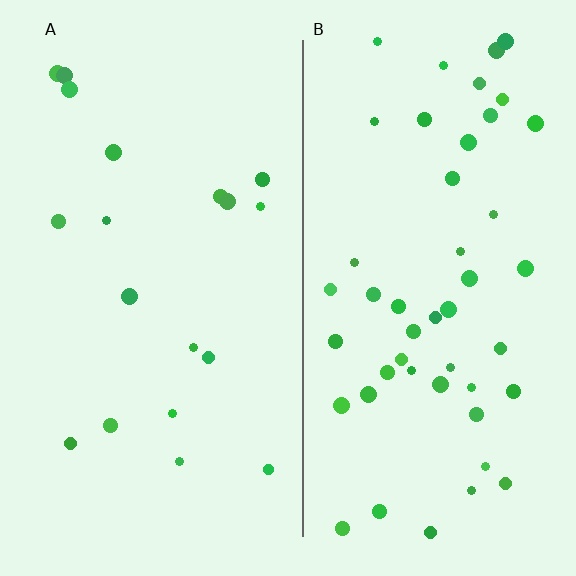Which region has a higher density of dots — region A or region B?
B (the right).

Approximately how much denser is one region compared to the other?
Approximately 2.6× — region B over region A.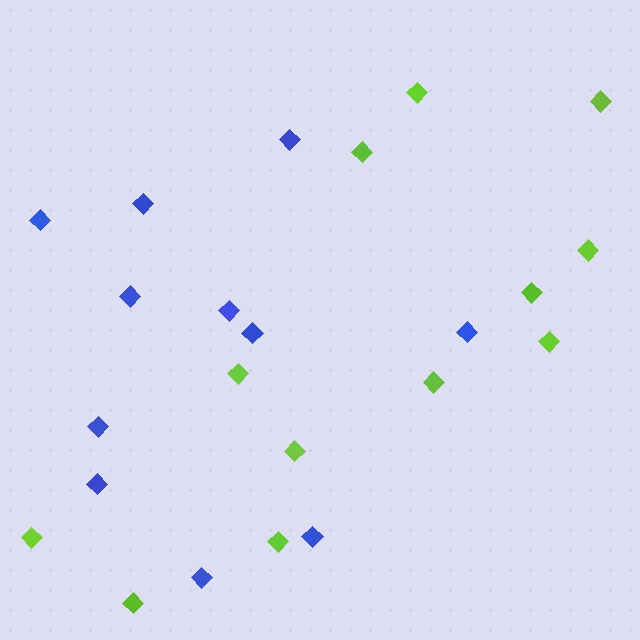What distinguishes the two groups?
There are 2 groups: one group of lime diamonds (12) and one group of blue diamonds (11).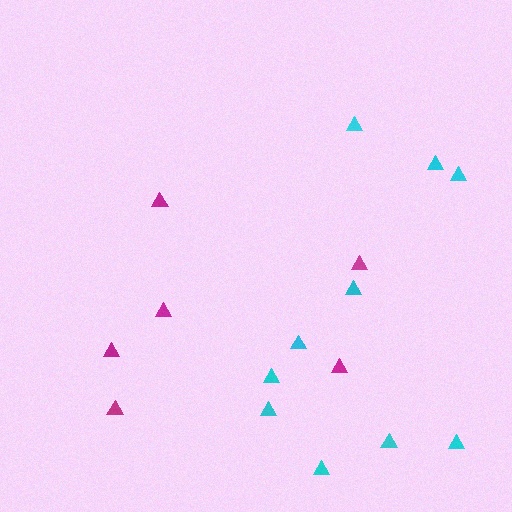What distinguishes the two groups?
There are 2 groups: one group of magenta triangles (6) and one group of cyan triangles (10).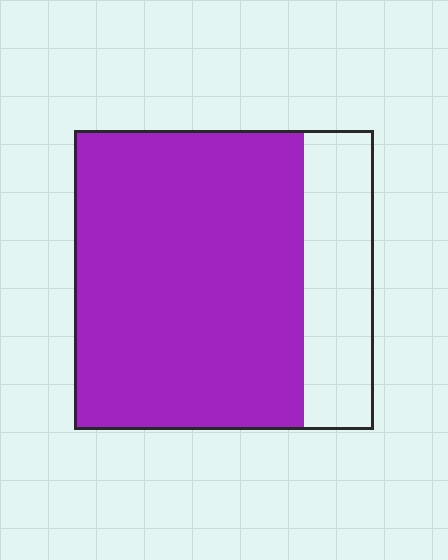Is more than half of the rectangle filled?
Yes.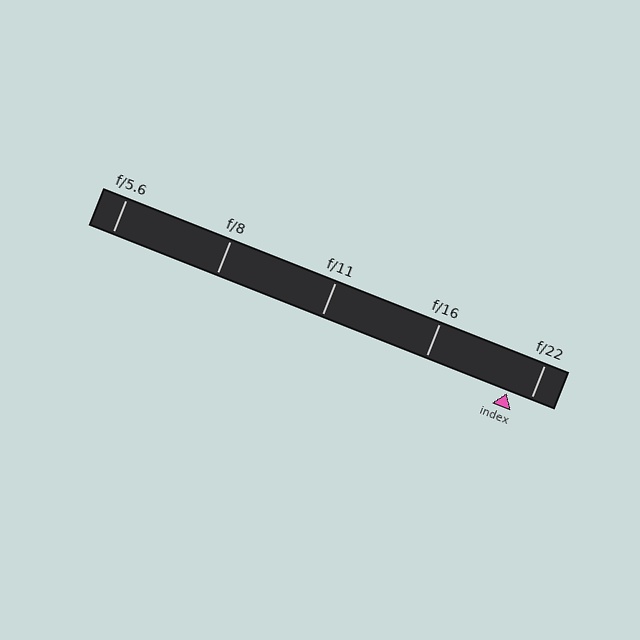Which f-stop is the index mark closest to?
The index mark is closest to f/22.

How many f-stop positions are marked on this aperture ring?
There are 5 f-stop positions marked.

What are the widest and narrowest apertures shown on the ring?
The widest aperture shown is f/5.6 and the narrowest is f/22.